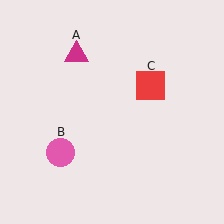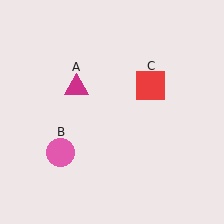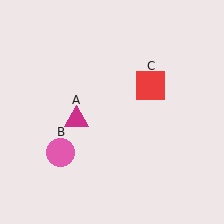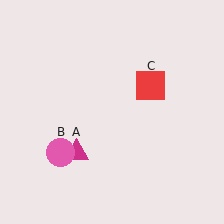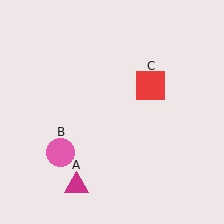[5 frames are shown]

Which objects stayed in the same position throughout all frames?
Pink circle (object B) and red square (object C) remained stationary.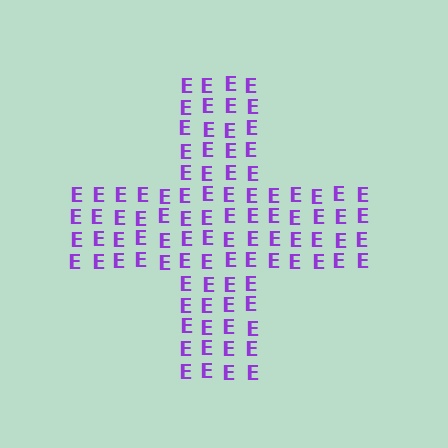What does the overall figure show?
The overall figure shows a cross.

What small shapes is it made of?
It is made of small letter E's.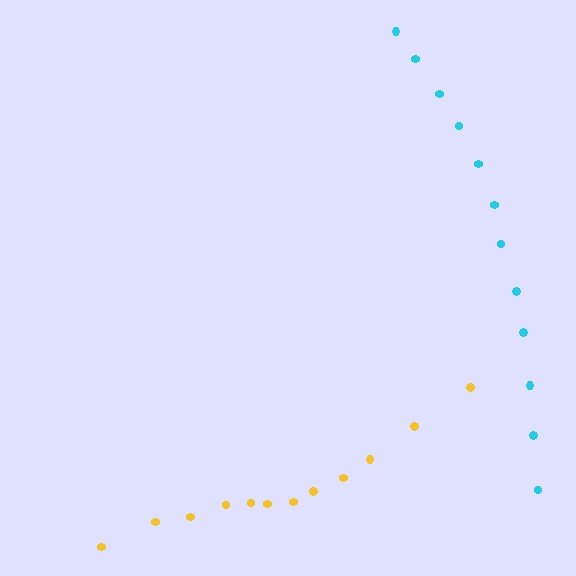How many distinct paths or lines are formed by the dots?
There are 2 distinct paths.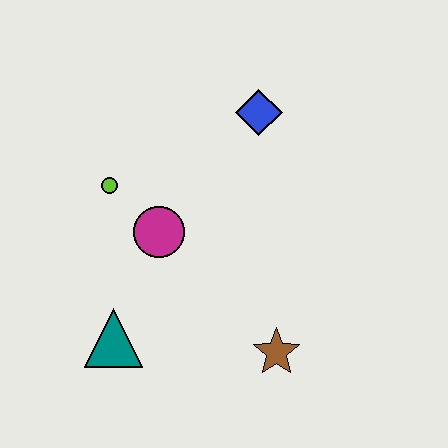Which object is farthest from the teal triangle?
The blue diamond is farthest from the teal triangle.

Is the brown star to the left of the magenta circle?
No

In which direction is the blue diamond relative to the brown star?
The blue diamond is above the brown star.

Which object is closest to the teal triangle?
The magenta circle is closest to the teal triangle.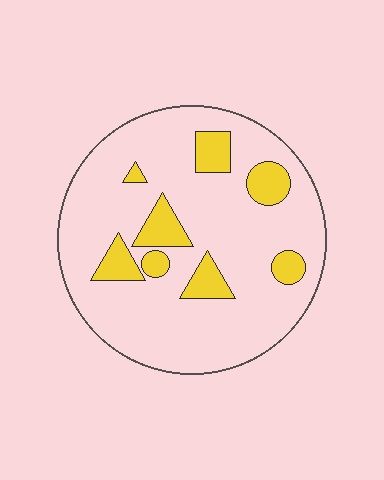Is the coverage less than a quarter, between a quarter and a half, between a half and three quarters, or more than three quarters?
Less than a quarter.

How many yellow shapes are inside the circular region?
8.